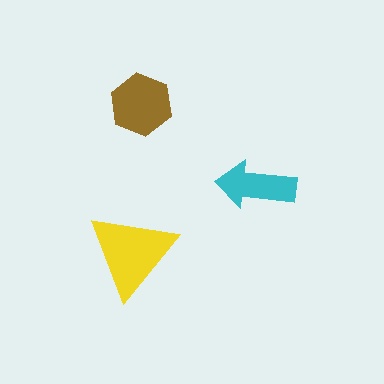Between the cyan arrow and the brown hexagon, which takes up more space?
The brown hexagon.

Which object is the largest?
The yellow triangle.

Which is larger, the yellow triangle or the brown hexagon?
The yellow triangle.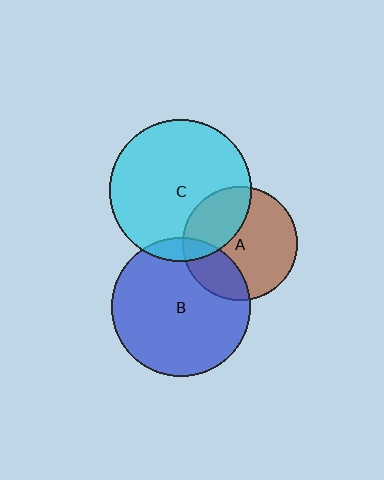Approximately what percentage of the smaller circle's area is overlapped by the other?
Approximately 35%.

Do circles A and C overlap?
Yes.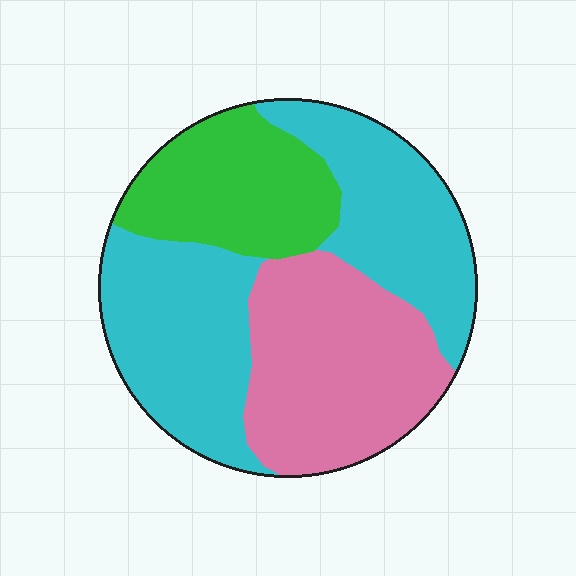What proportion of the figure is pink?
Pink covers 31% of the figure.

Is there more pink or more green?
Pink.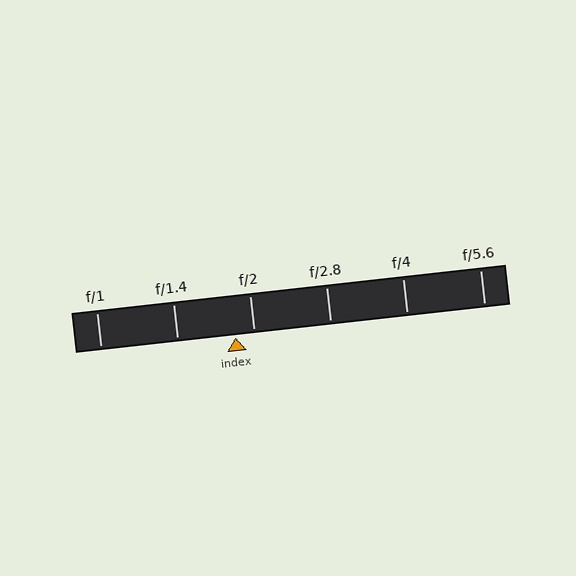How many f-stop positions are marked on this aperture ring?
There are 6 f-stop positions marked.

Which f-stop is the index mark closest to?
The index mark is closest to f/2.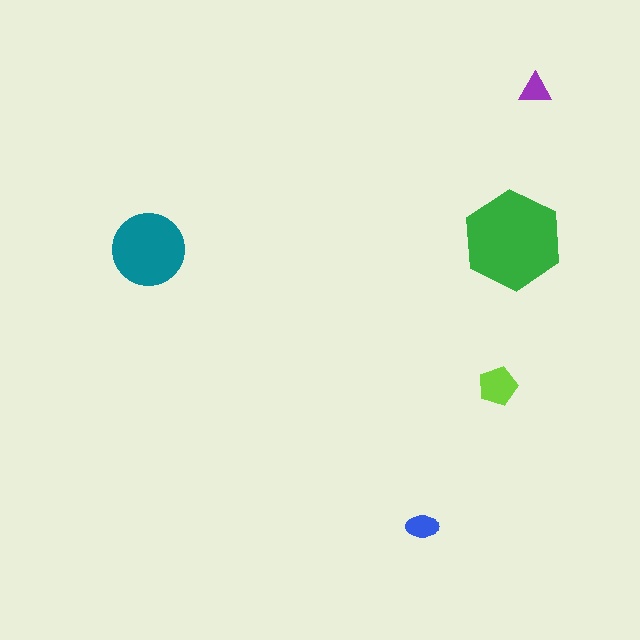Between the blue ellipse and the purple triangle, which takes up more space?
The blue ellipse.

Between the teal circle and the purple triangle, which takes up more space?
The teal circle.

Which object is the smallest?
The purple triangle.